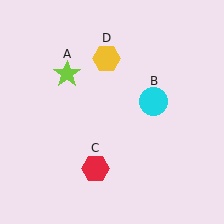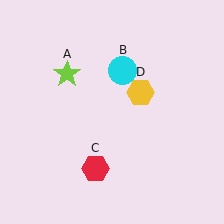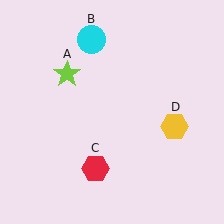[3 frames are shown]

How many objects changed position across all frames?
2 objects changed position: cyan circle (object B), yellow hexagon (object D).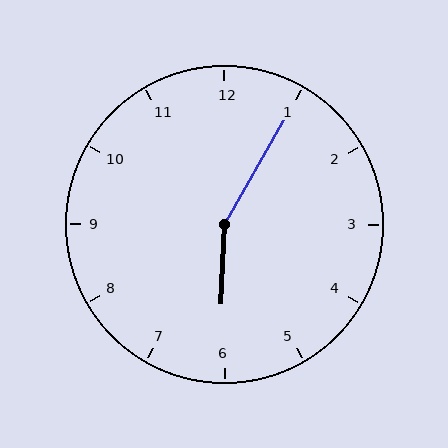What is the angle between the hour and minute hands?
Approximately 152 degrees.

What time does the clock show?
6:05.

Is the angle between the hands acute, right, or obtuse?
It is obtuse.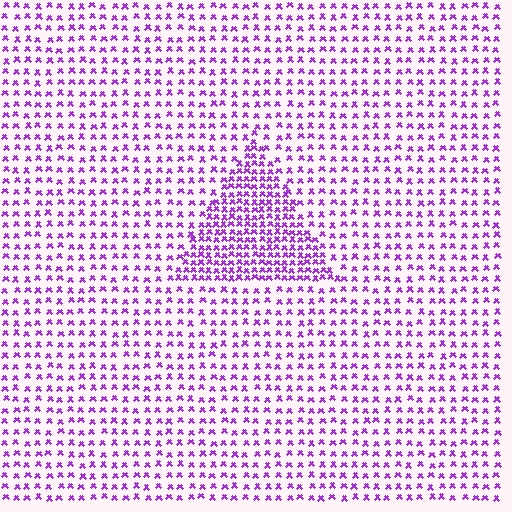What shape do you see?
I see a triangle.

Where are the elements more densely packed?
The elements are more densely packed inside the triangle boundary.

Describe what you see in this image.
The image contains small purple elements arranged at two different densities. A triangle-shaped region is visible where the elements are more densely packed than the surrounding area.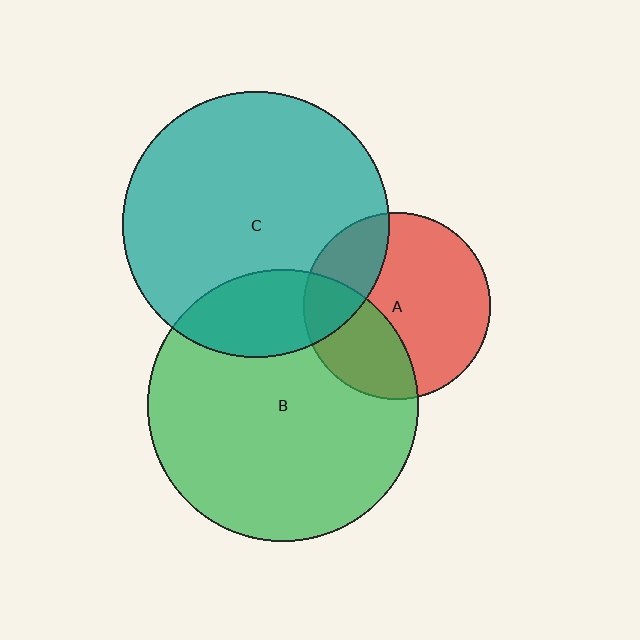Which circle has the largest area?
Circle B (green).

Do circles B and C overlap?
Yes.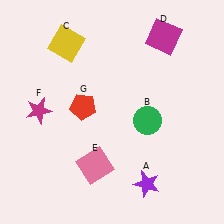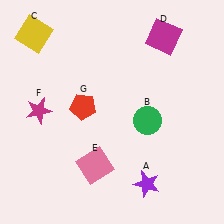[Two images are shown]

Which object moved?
The yellow square (C) moved left.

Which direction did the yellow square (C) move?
The yellow square (C) moved left.